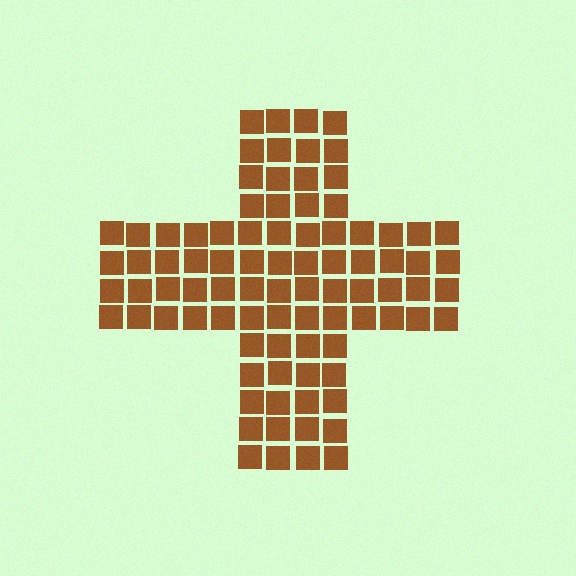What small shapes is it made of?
It is made of small squares.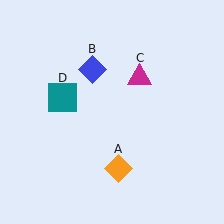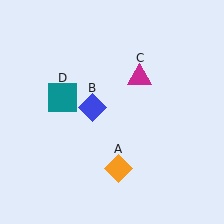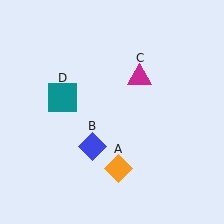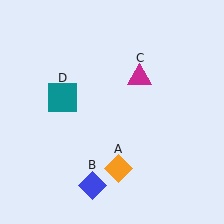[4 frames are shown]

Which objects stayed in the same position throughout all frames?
Orange diamond (object A) and magenta triangle (object C) and teal square (object D) remained stationary.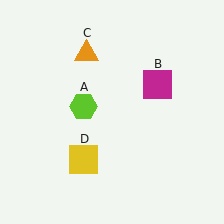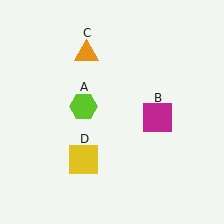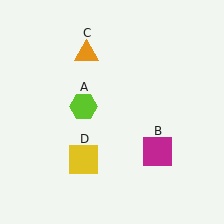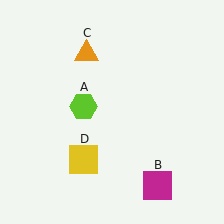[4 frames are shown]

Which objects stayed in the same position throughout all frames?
Lime hexagon (object A) and orange triangle (object C) and yellow square (object D) remained stationary.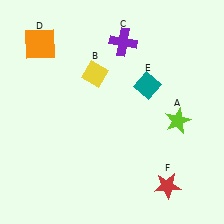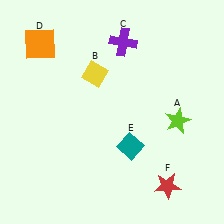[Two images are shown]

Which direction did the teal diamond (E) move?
The teal diamond (E) moved down.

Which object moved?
The teal diamond (E) moved down.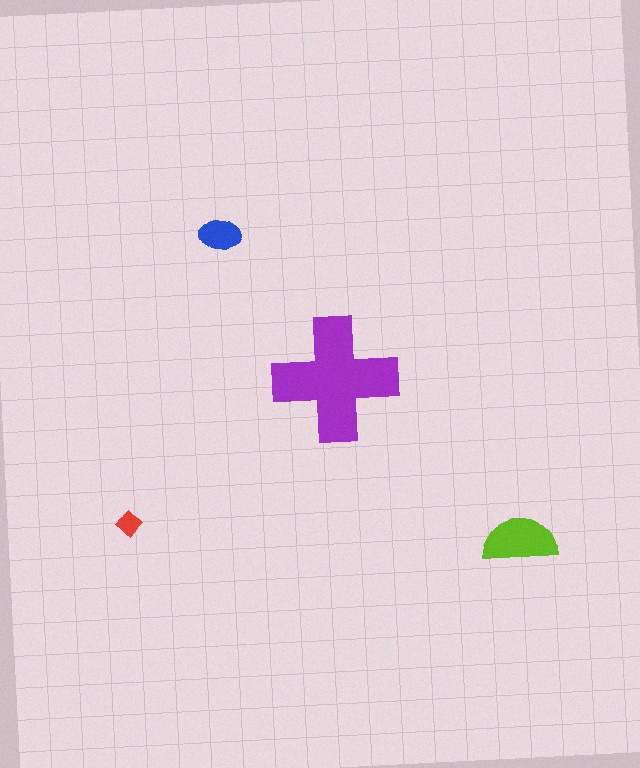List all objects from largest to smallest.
The purple cross, the lime semicircle, the blue ellipse, the red diamond.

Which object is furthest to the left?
The red diamond is leftmost.